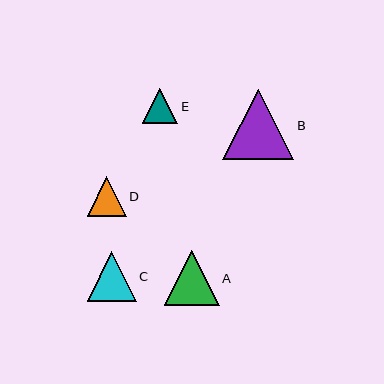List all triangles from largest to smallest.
From largest to smallest: B, A, C, D, E.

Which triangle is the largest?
Triangle B is the largest with a size of approximately 71 pixels.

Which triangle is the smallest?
Triangle E is the smallest with a size of approximately 36 pixels.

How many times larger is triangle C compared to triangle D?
Triangle C is approximately 1.3 times the size of triangle D.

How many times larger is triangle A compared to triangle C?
Triangle A is approximately 1.1 times the size of triangle C.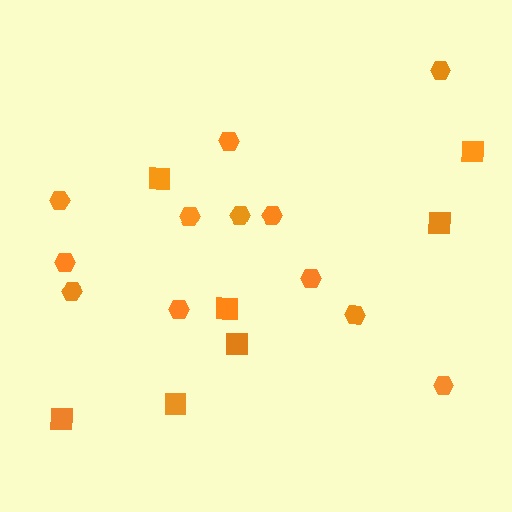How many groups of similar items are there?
There are 2 groups: one group of hexagons (12) and one group of squares (7).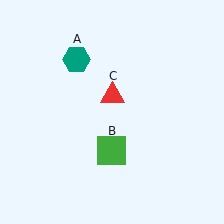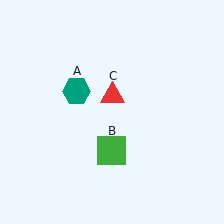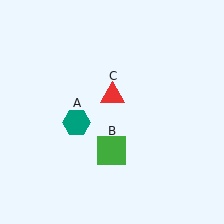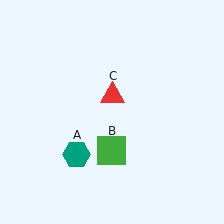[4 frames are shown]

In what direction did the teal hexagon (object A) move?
The teal hexagon (object A) moved down.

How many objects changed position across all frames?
1 object changed position: teal hexagon (object A).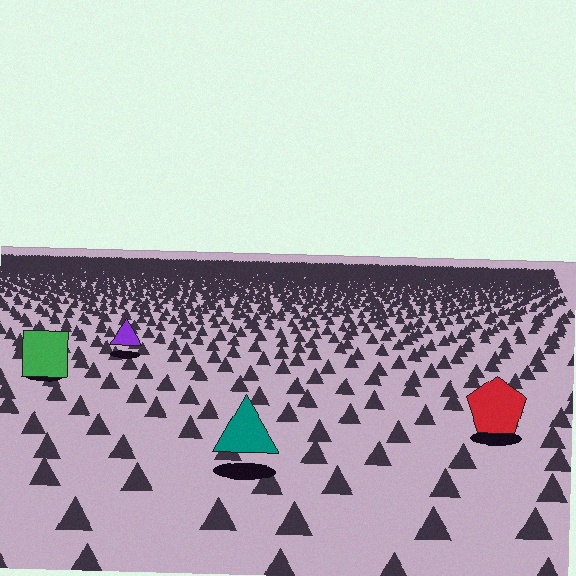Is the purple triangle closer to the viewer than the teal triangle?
No. The teal triangle is closer — you can tell from the texture gradient: the ground texture is coarser near it.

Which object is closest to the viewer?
The teal triangle is closest. The texture marks near it are larger and more spread out.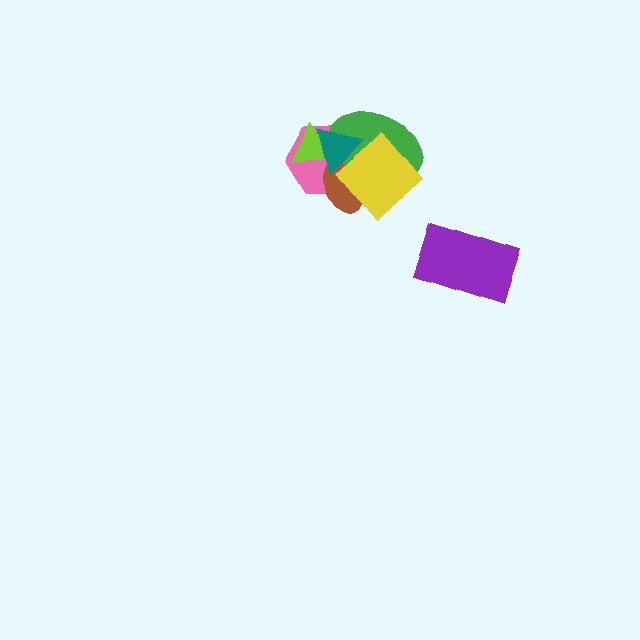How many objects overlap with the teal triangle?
5 objects overlap with the teal triangle.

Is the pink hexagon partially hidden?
Yes, it is partially covered by another shape.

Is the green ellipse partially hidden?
Yes, it is partially covered by another shape.